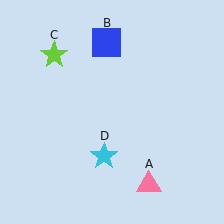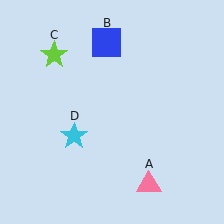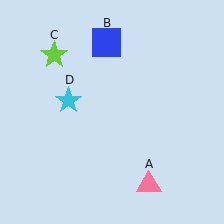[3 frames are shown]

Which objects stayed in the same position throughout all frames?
Pink triangle (object A) and blue square (object B) and lime star (object C) remained stationary.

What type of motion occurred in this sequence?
The cyan star (object D) rotated clockwise around the center of the scene.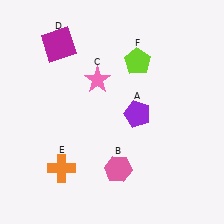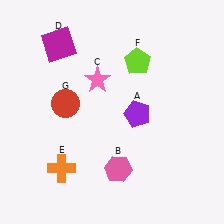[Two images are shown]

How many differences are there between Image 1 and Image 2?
There is 1 difference between the two images.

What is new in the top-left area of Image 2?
A red circle (G) was added in the top-left area of Image 2.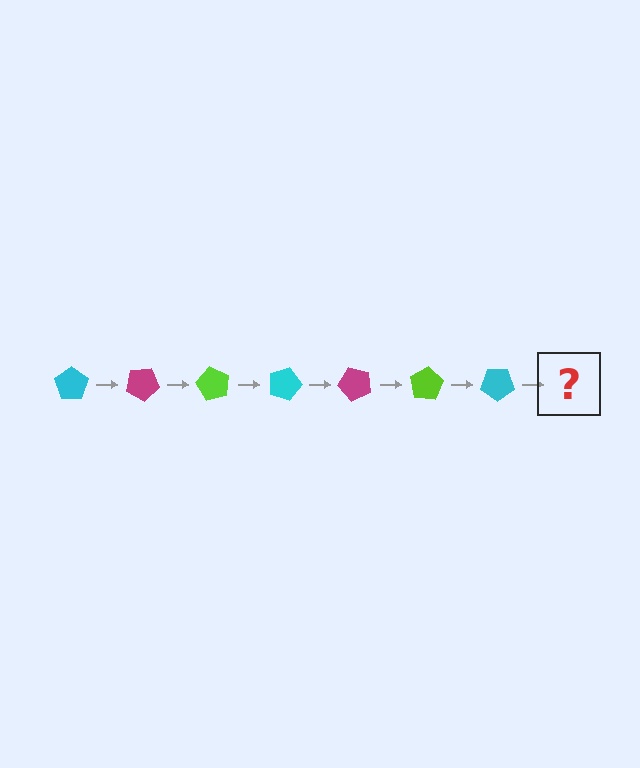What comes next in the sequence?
The next element should be a magenta pentagon, rotated 210 degrees from the start.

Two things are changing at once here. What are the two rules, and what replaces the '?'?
The two rules are that it rotates 30 degrees each step and the color cycles through cyan, magenta, and lime. The '?' should be a magenta pentagon, rotated 210 degrees from the start.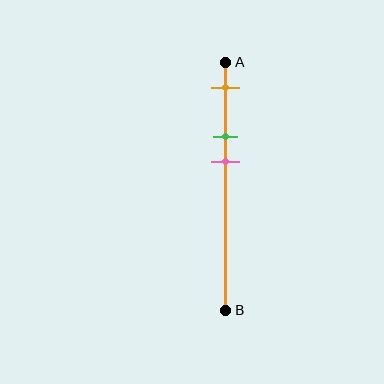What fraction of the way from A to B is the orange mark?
The orange mark is approximately 10% (0.1) of the way from A to B.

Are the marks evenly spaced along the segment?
Yes, the marks are approximately evenly spaced.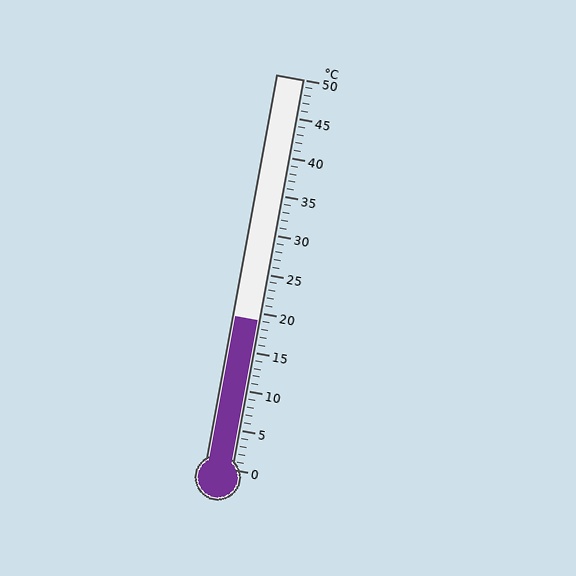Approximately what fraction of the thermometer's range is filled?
The thermometer is filled to approximately 40% of its range.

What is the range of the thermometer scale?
The thermometer scale ranges from 0°C to 50°C.